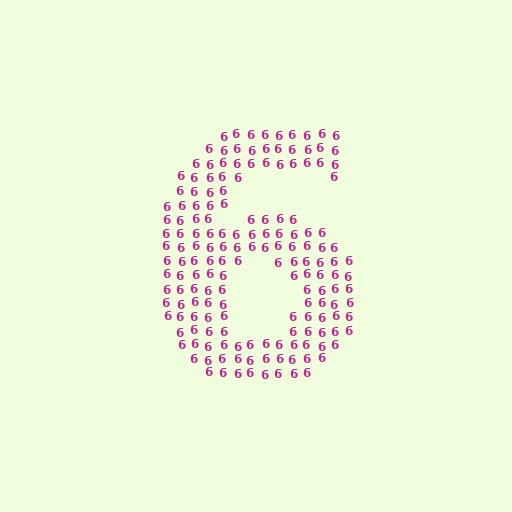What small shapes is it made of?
It is made of small digit 6's.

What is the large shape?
The large shape is the digit 6.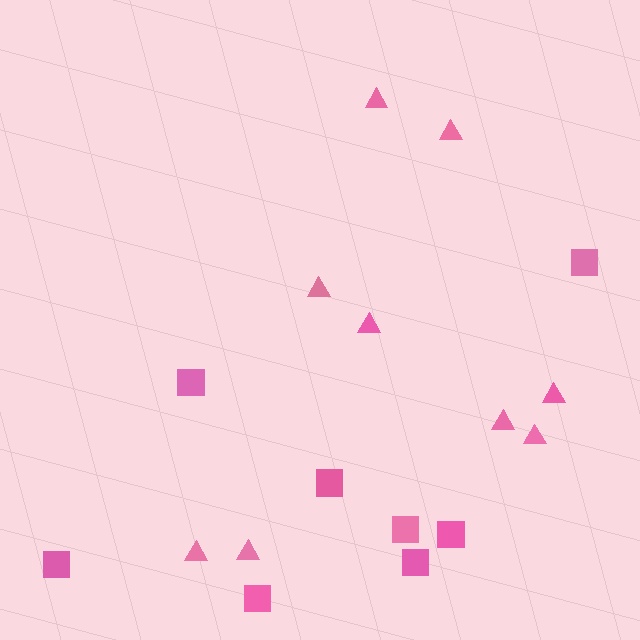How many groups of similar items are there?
There are 2 groups: one group of squares (8) and one group of triangles (9).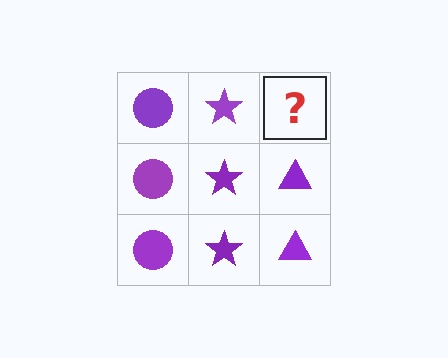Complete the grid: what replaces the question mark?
The question mark should be replaced with a purple triangle.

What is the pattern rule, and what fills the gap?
The rule is that each column has a consistent shape. The gap should be filled with a purple triangle.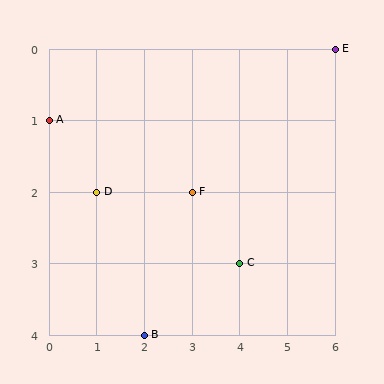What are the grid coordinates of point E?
Point E is at grid coordinates (6, 0).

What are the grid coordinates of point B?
Point B is at grid coordinates (2, 4).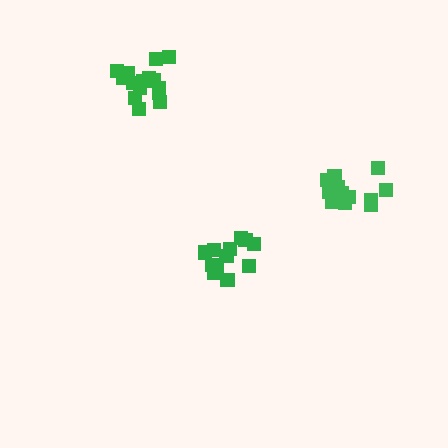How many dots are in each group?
Group 1: 15 dots, Group 2: 12 dots, Group 3: 14 dots (41 total).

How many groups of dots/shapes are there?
There are 3 groups.